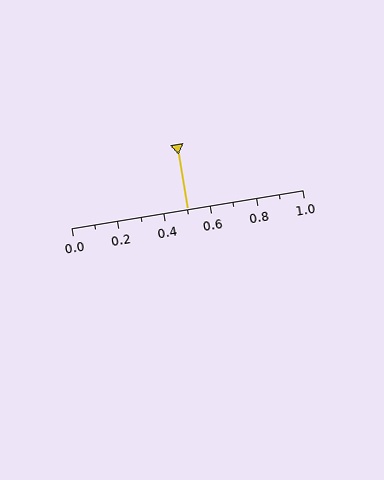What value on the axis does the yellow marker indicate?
The marker indicates approximately 0.5.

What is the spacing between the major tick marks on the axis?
The major ticks are spaced 0.2 apart.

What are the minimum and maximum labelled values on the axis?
The axis runs from 0.0 to 1.0.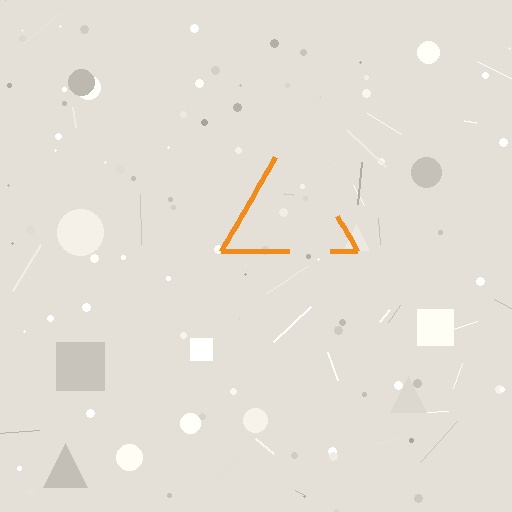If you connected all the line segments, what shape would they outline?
They would outline a triangle.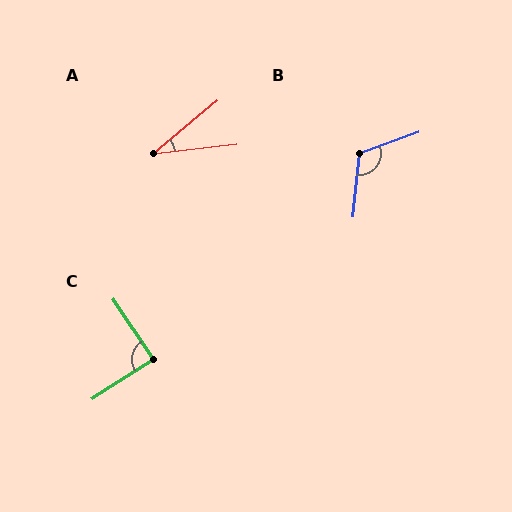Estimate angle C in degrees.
Approximately 89 degrees.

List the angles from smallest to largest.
A (33°), C (89°), B (116°).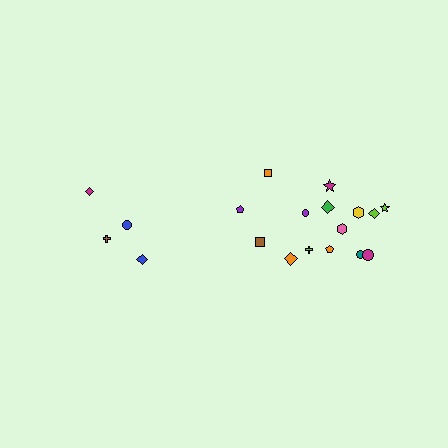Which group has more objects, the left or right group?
The right group.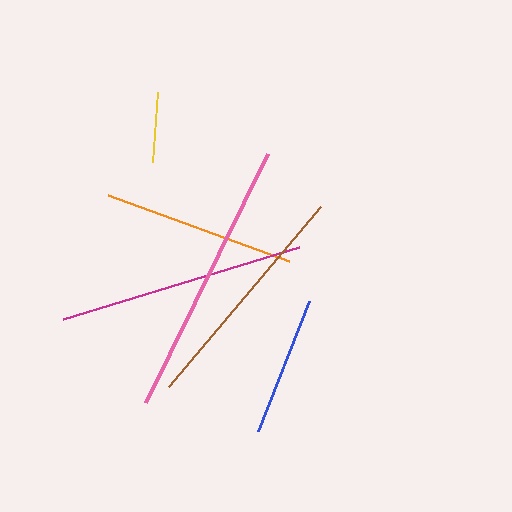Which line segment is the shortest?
The yellow line is the shortest at approximately 70 pixels.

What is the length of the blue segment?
The blue segment is approximately 139 pixels long.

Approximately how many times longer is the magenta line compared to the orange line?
The magenta line is approximately 1.3 times the length of the orange line.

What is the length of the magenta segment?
The magenta segment is approximately 246 pixels long.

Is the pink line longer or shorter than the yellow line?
The pink line is longer than the yellow line.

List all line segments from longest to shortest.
From longest to shortest: pink, magenta, brown, orange, blue, yellow.